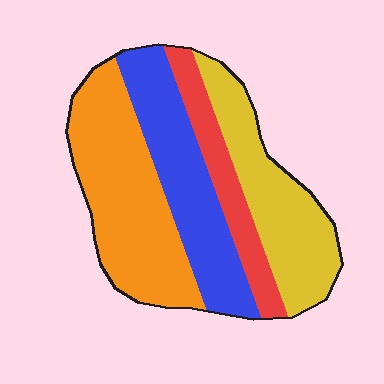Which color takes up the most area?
Orange, at roughly 35%.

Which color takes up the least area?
Red, at roughly 15%.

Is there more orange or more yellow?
Orange.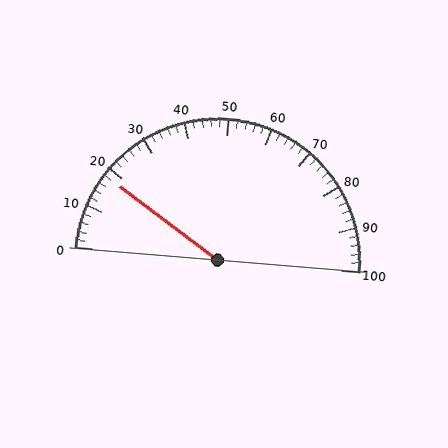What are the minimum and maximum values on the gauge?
The gauge ranges from 0 to 100.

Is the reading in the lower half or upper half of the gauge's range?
The reading is in the lower half of the range (0 to 100).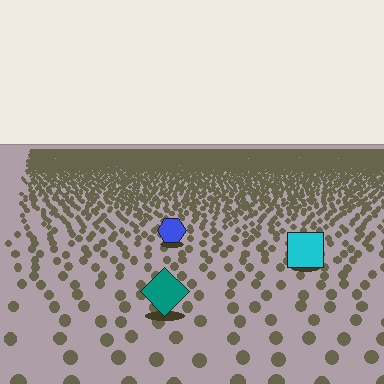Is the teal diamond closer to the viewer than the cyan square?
Yes. The teal diamond is closer — you can tell from the texture gradient: the ground texture is coarser near it.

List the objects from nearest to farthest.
From nearest to farthest: the teal diamond, the cyan square, the blue hexagon.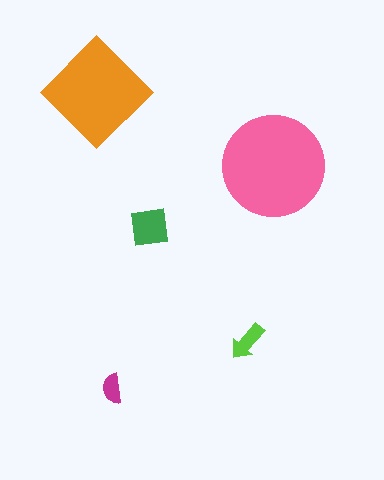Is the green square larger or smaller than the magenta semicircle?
Larger.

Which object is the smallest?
The magenta semicircle.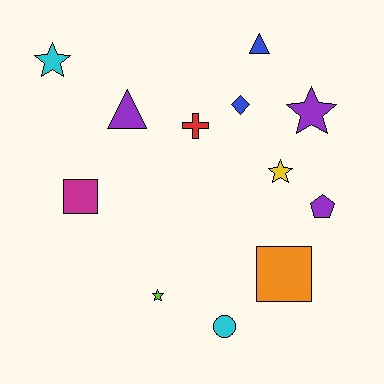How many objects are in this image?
There are 12 objects.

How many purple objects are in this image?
There are 3 purple objects.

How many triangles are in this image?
There are 2 triangles.